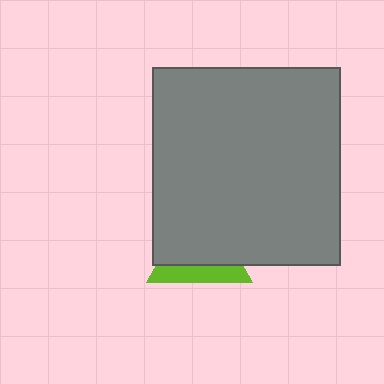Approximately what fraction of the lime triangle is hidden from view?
Roughly 65% of the lime triangle is hidden behind the gray rectangle.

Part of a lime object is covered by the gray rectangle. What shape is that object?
It is a triangle.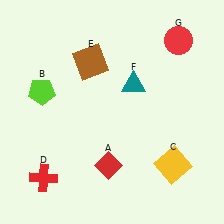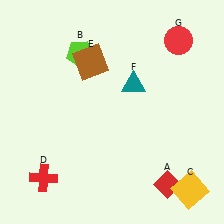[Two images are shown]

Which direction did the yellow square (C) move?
The yellow square (C) moved down.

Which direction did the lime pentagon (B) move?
The lime pentagon (B) moved up.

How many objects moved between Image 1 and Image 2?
3 objects moved between the two images.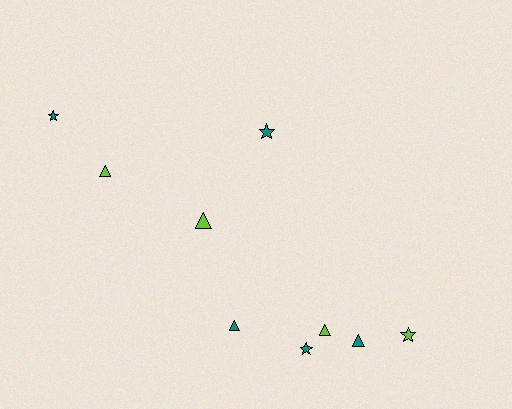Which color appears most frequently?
Teal, with 5 objects.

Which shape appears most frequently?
Triangle, with 5 objects.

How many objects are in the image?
There are 9 objects.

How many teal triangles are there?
There are 2 teal triangles.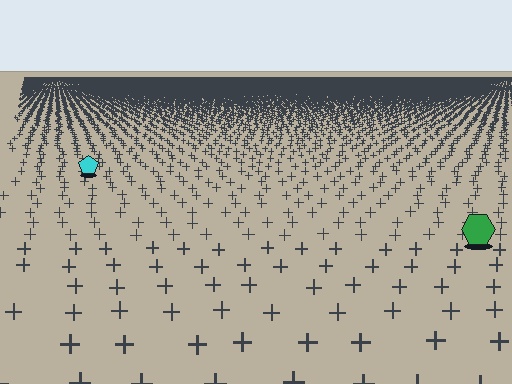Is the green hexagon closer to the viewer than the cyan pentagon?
Yes. The green hexagon is closer — you can tell from the texture gradient: the ground texture is coarser near it.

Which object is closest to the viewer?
The green hexagon is closest. The texture marks near it are larger and more spread out.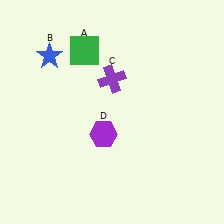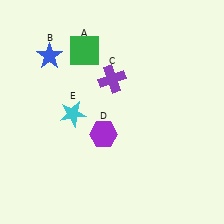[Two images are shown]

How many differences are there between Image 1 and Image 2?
There is 1 difference between the two images.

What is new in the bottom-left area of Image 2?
A cyan star (E) was added in the bottom-left area of Image 2.